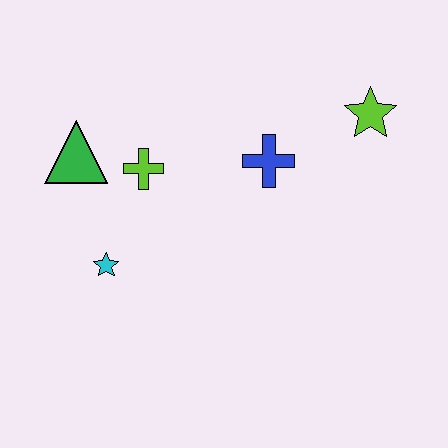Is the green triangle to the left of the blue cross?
Yes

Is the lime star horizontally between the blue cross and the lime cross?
No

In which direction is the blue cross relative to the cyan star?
The blue cross is to the right of the cyan star.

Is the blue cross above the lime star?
No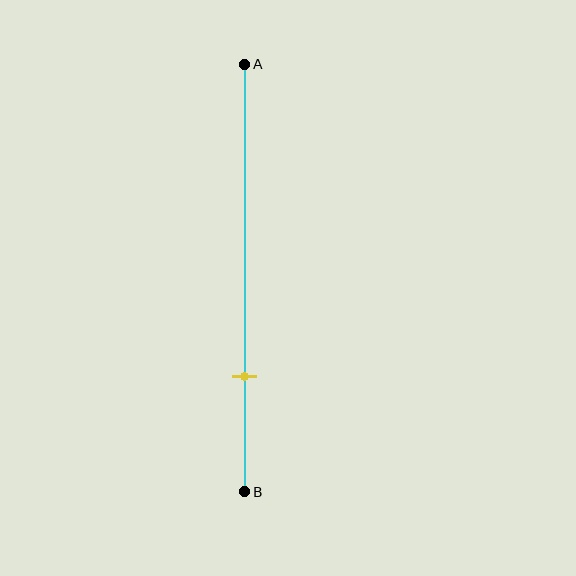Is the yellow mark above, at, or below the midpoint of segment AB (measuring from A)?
The yellow mark is below the midpoint of segment AB.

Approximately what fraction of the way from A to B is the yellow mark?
The yellow mark is approximately 75% of the way from A to B.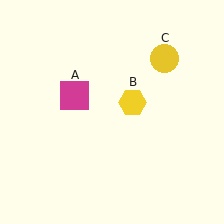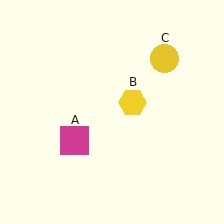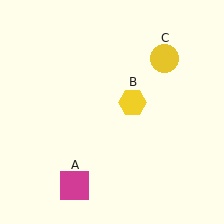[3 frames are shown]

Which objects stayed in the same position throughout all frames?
Yellow hexagon (object B) and yellow circle (object C) remained stationary.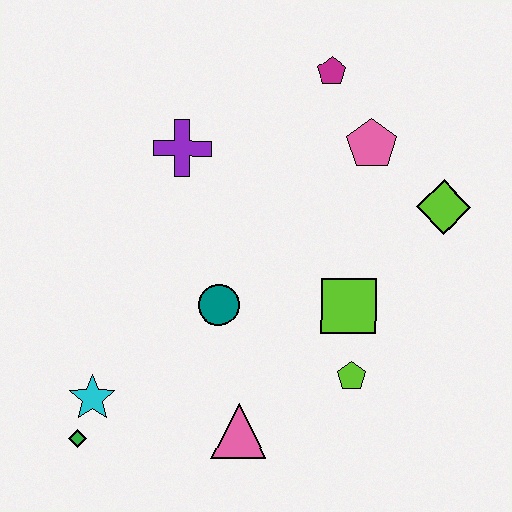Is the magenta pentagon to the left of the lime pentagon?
Yes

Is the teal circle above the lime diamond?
No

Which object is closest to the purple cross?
The teal circle is closest to the purple cross.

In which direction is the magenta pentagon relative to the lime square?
The magenta pentagon is above the lime square.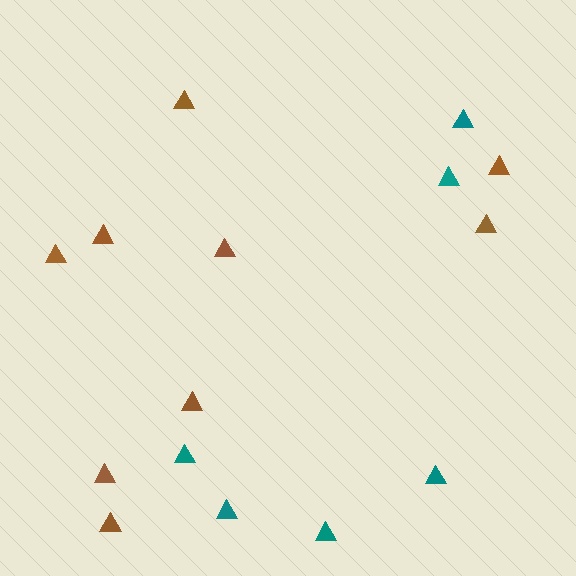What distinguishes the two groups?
There are 2 groups: one group of teal triangles (6) and one group of brown triangles (9).